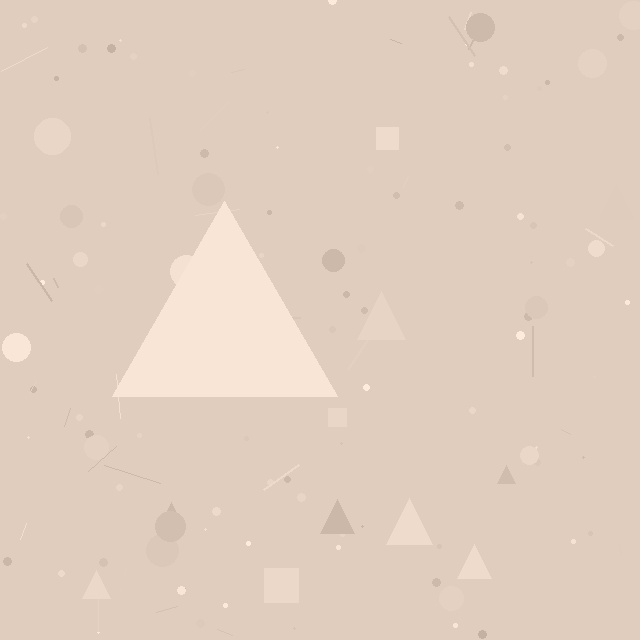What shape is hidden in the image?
A triangle is hidden in the image.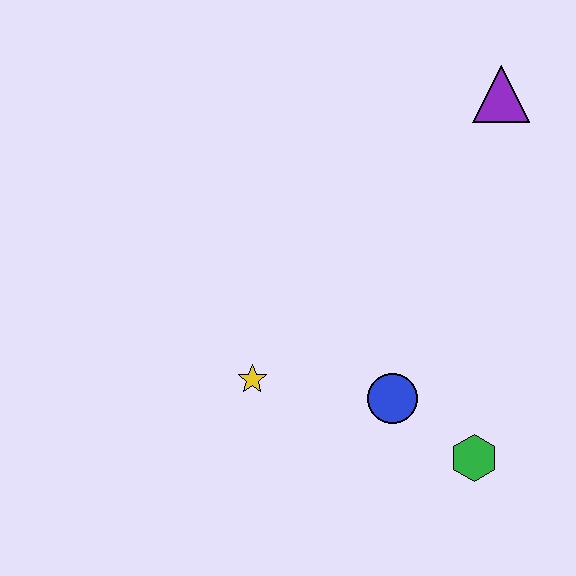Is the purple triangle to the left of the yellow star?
No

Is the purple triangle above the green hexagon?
Yes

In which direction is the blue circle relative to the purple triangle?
The blue circle is below the purple triangle.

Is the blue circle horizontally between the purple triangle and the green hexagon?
No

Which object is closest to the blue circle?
The green hexagon is closest to the blue circle.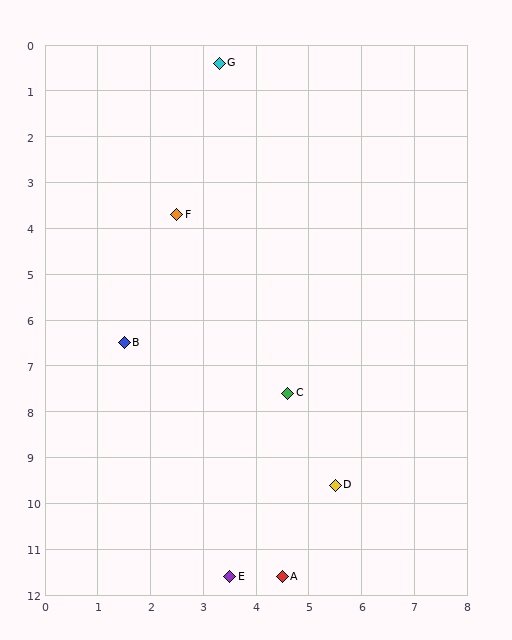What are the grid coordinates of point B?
Point B is at approximately (1.5, 6.5).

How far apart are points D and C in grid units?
Points D and C are about 2.2 grid units apart.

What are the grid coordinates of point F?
Point F is at approximately (2.5, 3.7).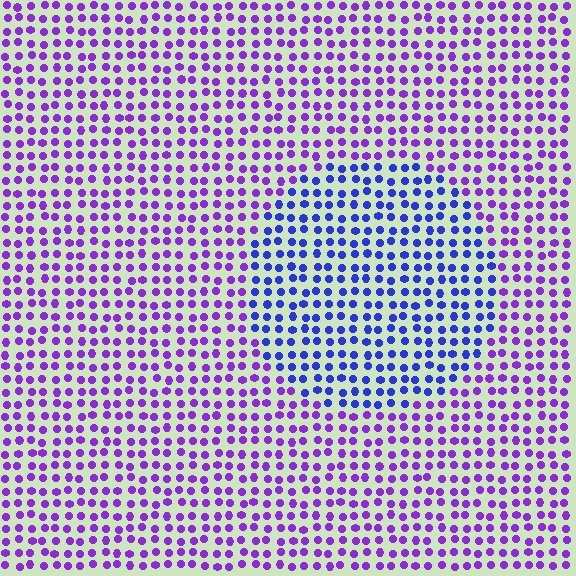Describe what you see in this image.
The image is filled with small purple elements in a uniform arrangement. A circle-shaped region is visible where the elements are tinted to a slightly different hue, forming a subtle color boundary.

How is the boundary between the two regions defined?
The boundary is defined purely by a slight shift in hue (about 39 degrees). Spacing, size, and orientation are identical on both sides.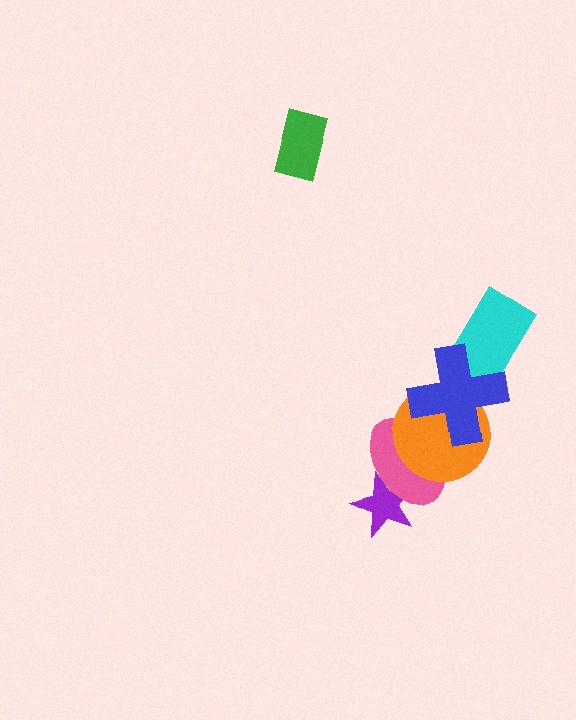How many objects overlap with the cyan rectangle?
1 object overlaps with the cyan rectangle.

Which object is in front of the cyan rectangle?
The blue cross is in front of the cyan rectangle.